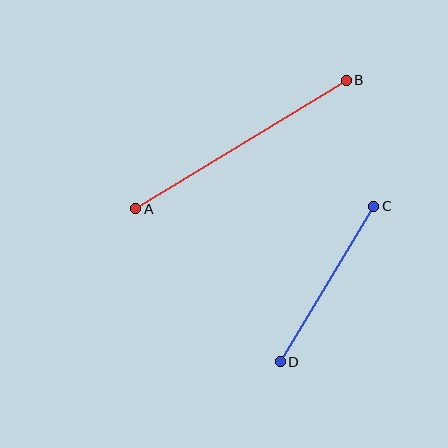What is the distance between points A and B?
The distance is approximately 247 pixels.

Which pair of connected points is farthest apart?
Points A and B are farthest apart.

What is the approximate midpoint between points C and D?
The midpoint is at approximately (327, 284) pixels.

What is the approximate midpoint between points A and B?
The midpoint is at approximately (241, 144) pixels.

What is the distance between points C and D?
The distance is approximately 182 pixels.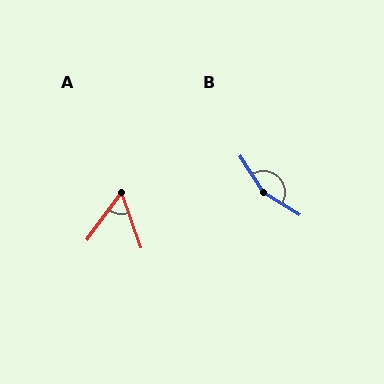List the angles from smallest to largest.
A (55°), B (155°).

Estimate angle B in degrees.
Approximately 155 degrees.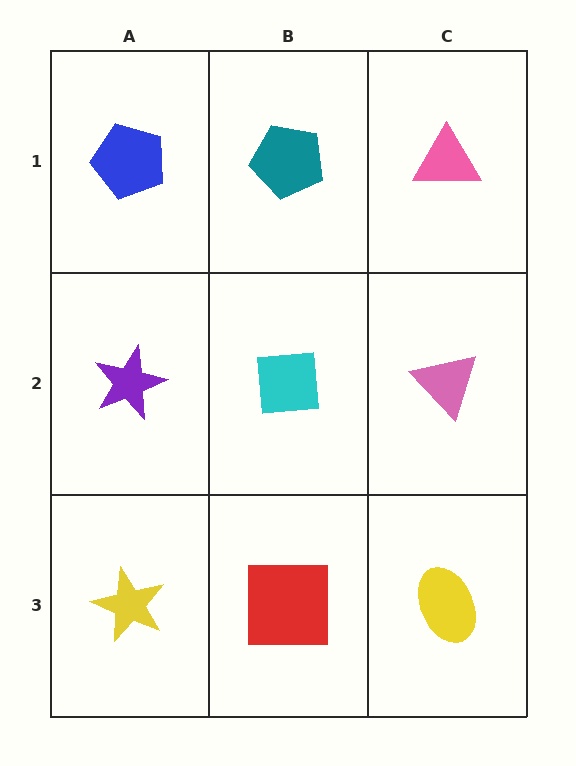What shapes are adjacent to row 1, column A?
A purple star (row 2, column A), a teal pentagon (row 1, column B).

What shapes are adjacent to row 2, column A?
A blue pentagon (row 1, column A), a yellow star (row 3, column A), a cyan square (row 2, column B).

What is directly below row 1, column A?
A purple star.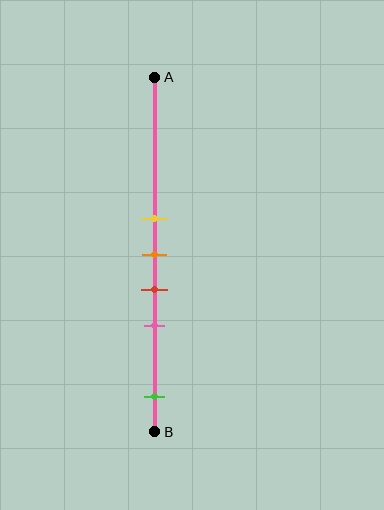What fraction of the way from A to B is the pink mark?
The pink mark is approximately 70% (0.7) of the way from A to B.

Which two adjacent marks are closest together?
The yellow and orange marks are the closest adjacent pair.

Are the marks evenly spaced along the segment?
No, the marks are not evenly spaced.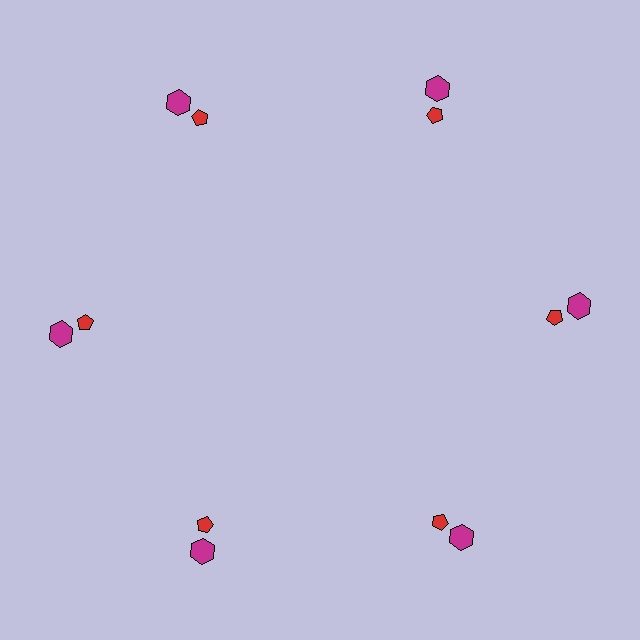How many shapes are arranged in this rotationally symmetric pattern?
There are 12 shapes, arranged in 6 groups of 2.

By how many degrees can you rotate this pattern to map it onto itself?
The pattern maps onto itself every 60 degrees of rotation.